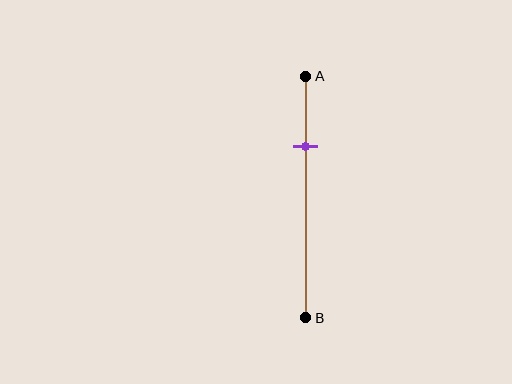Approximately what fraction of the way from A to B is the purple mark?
The purple mark is approximately 30% of the way from A to B.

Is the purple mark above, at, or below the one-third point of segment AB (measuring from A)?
The purple mark is above the one-third point of segment AB.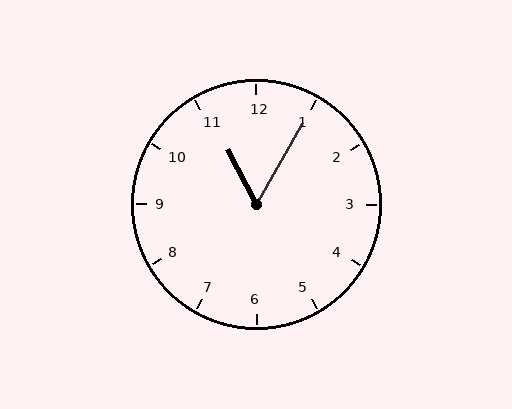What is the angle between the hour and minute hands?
Approximately 58 degrees.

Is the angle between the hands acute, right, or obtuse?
It is acute.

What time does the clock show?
11:05.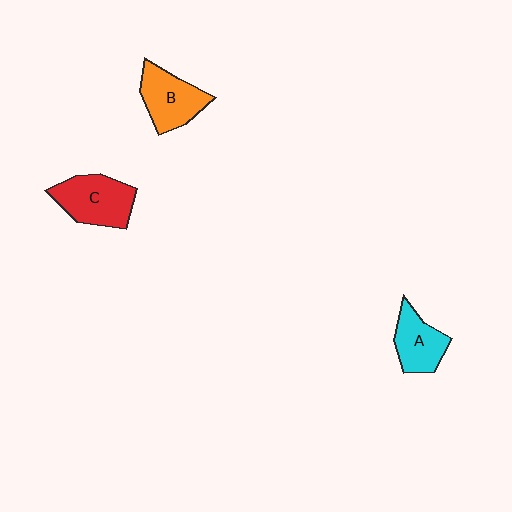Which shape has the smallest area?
Shape A (cyan).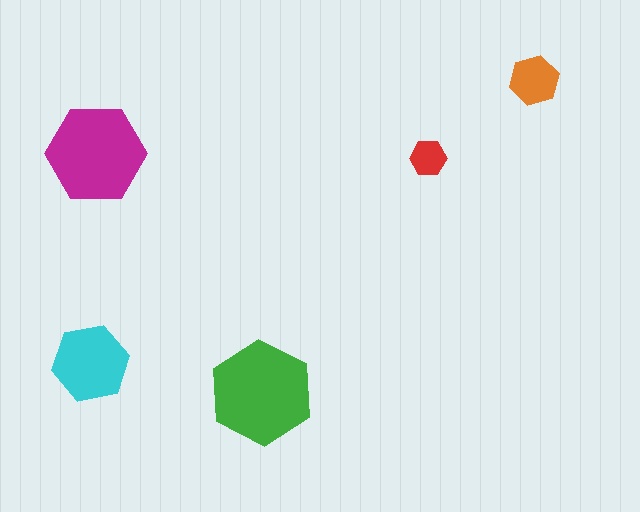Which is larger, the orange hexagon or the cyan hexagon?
The cyan one.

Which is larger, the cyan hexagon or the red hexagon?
The cyan one.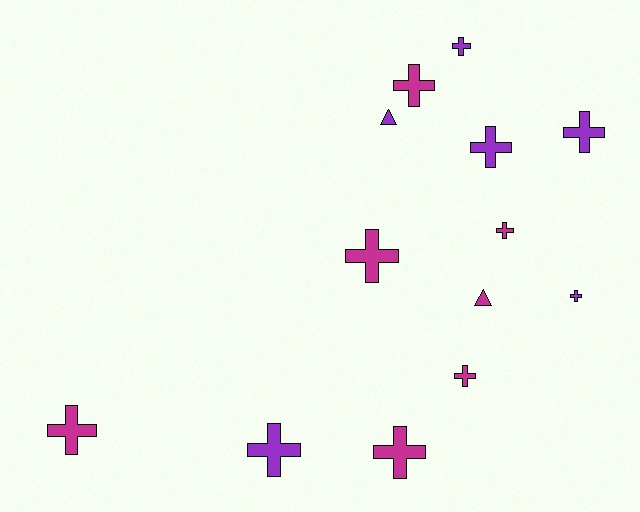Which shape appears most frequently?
Cross, with 11 objects.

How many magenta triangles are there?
There is 1 magenta triangle.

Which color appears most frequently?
Magenta, with 7 objects.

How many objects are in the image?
There are 13 objects.